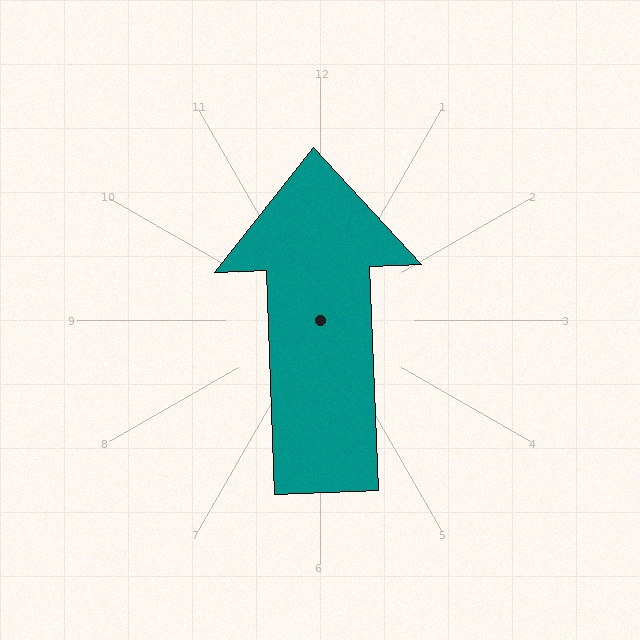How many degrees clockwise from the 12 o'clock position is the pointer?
Approximately 358 degrees.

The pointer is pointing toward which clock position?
Roughly 12 o'clock.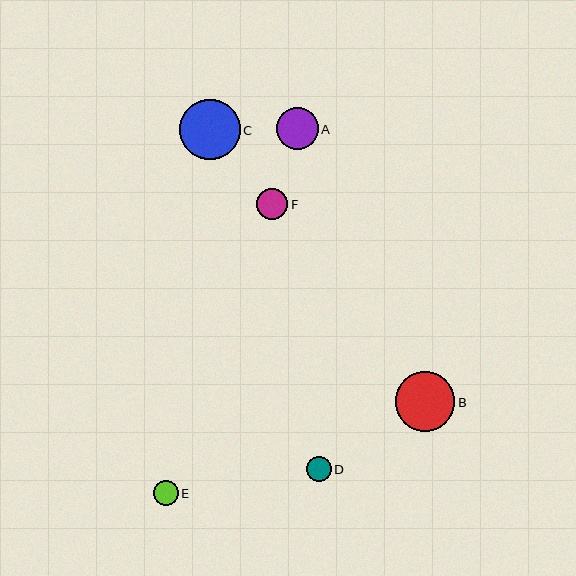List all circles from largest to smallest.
From largest to smallest: C, B, A, F, E, D.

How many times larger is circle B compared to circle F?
Circle B is approximately 1.9 times the size of circle F.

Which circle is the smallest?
Circle D is the smallest with a size of approximately 25 pixels.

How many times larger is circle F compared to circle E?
Circle F is approximately 1.3 times the size of circle E.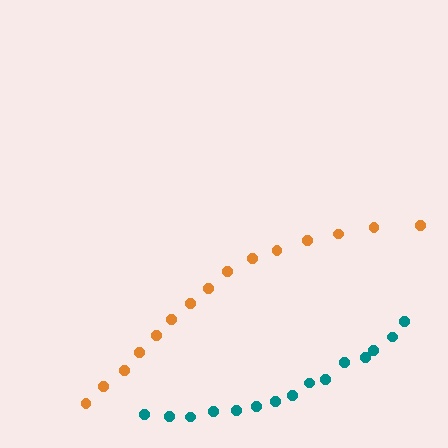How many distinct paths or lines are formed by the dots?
There are 2 distinct paths.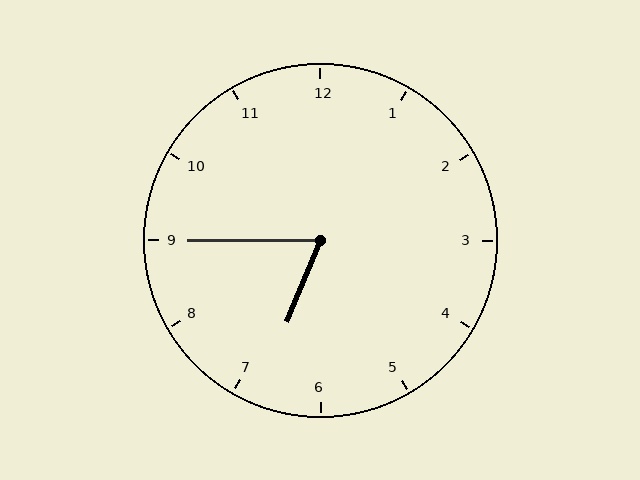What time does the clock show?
6:45.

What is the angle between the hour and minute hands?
Approximately 68 degrees.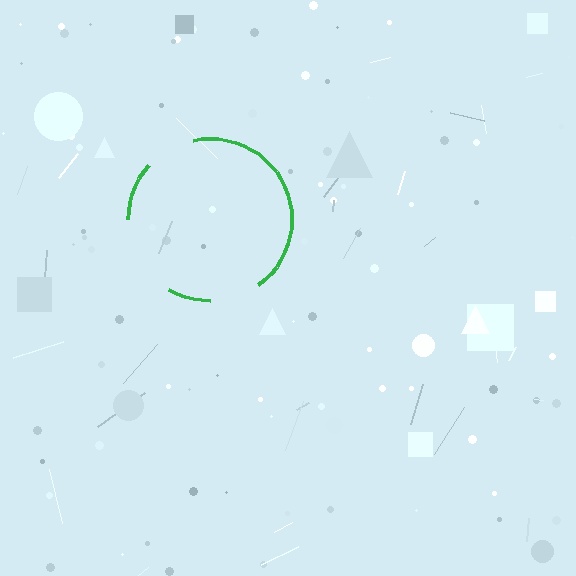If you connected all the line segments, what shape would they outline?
They would outline a circle.